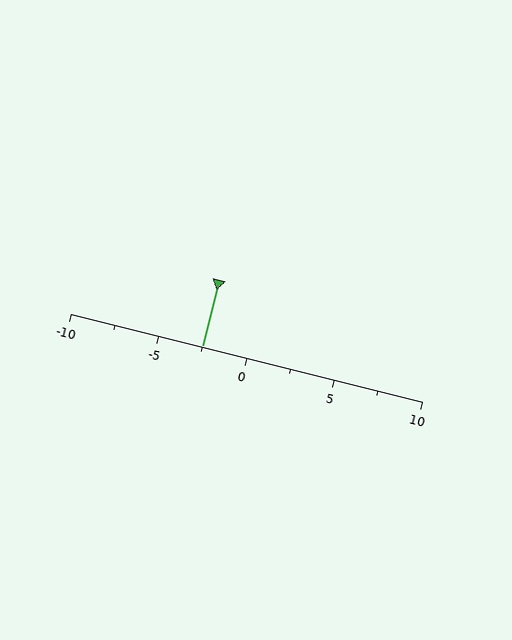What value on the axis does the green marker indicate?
The marker indicates approximately -2.5.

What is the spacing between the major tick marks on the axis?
The major ticks are spaced 5 apart.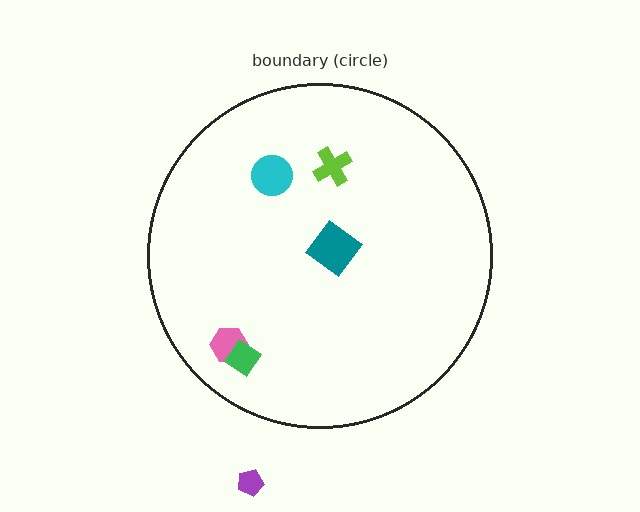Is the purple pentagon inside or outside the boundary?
Outside.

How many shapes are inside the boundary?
5 inside, 1 outside.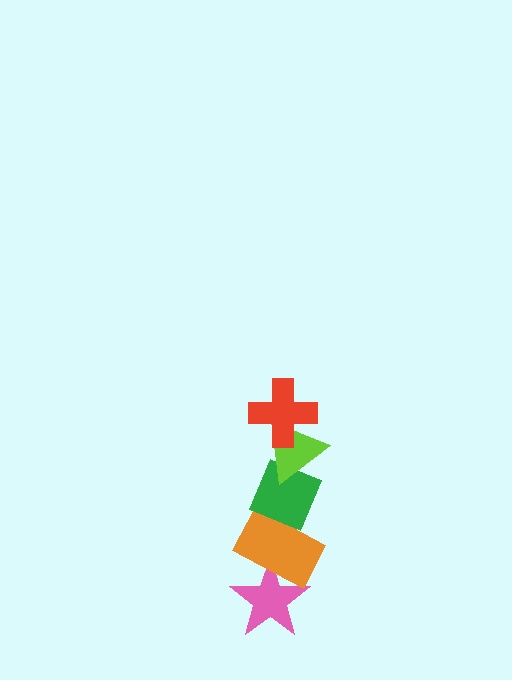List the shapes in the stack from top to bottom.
From top to bottom: the red cross, the lime triangle, the green diamond, the orange rectangle, the pink star.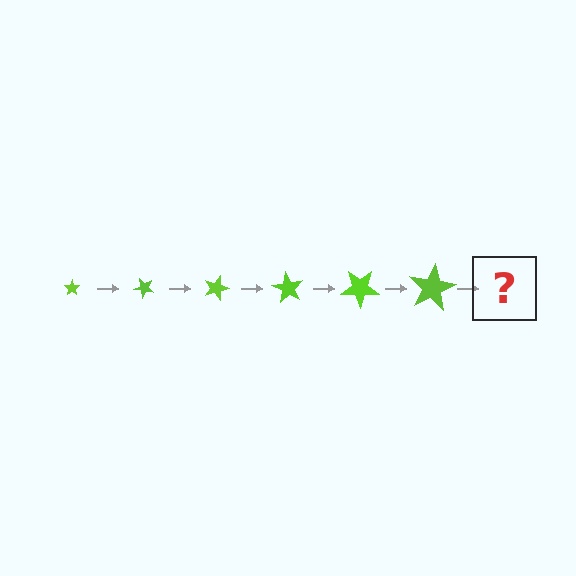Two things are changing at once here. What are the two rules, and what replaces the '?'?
The two rules are that the star grows larger each step and it rotates 45 degrees each step. The '?' should be a star, larger than the previous one and rotated 270 degrees from the start.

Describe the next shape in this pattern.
It should be a star, larger than the previous one and rotated 270 degrees from the start.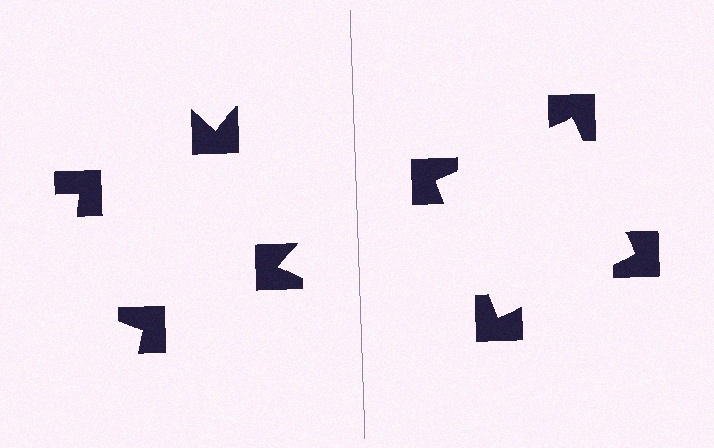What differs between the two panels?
The notched squares are positioned identically on both sides; only the wedge orientations differ. On the right they align to a square; on the left they are misaligned.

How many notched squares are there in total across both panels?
8 — 4 on each side.